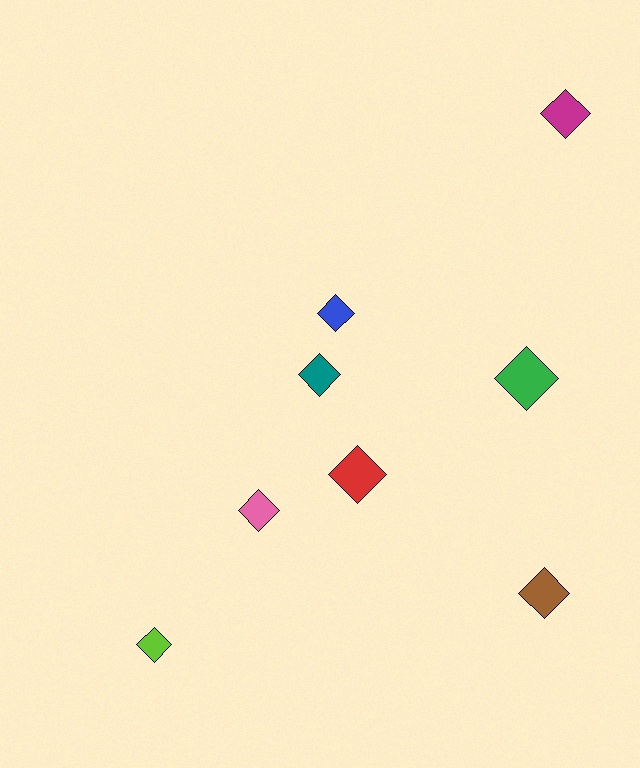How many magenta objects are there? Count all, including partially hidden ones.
There is 1 magenta object.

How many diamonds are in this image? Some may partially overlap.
There are 8 diamonds.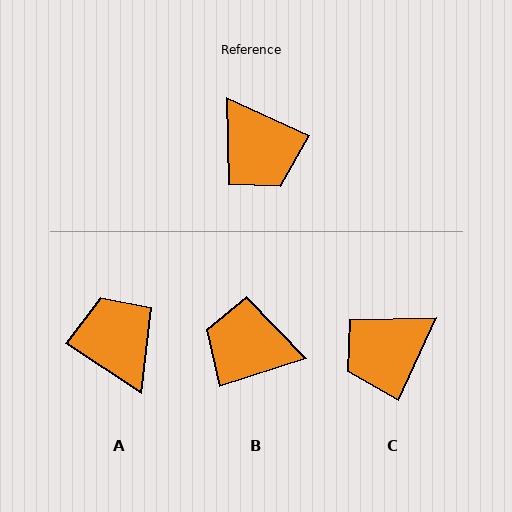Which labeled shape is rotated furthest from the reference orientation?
A, about 172 degrees away.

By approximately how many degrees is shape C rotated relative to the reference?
Approximately 90 degrees clockwise.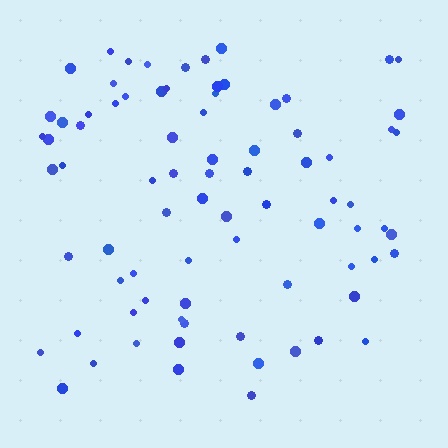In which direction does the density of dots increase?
From bottom to top, with the top side densest.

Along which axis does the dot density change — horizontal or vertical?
Vertical.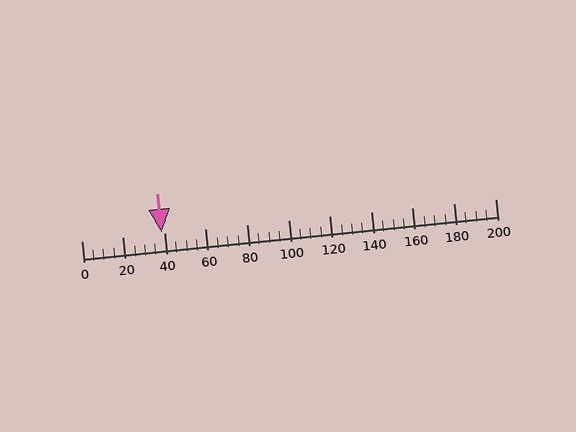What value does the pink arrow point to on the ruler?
The pink arrow points to approximately 39.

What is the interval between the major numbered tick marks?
The major tick marks are spaced 20 units apart.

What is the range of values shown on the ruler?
The ruler shows values from 0 to 200.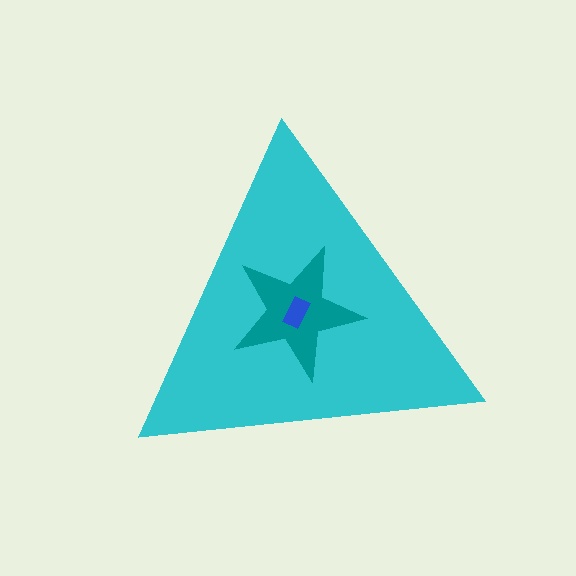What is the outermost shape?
The cyan triangle.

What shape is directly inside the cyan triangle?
The teal star.